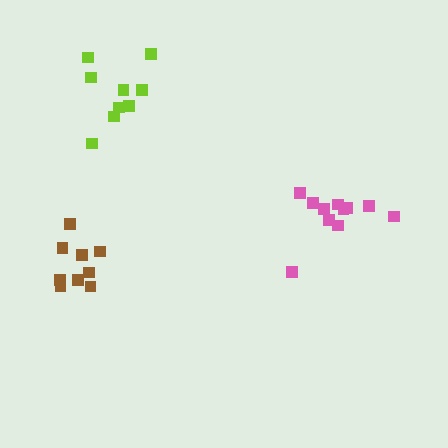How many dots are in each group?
Group 1: 11 dots, Group 2: 9 dots, Group 3: 9 dots (29 total).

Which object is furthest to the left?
The brown cluster is leftmost.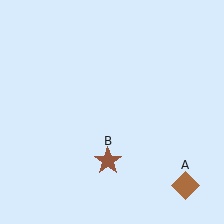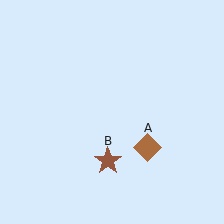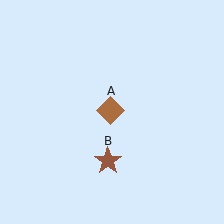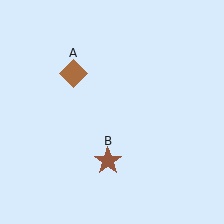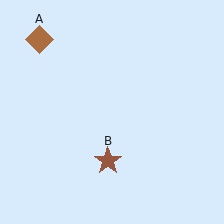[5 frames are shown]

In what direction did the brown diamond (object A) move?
The brown diamond (object A) moved up and to the left.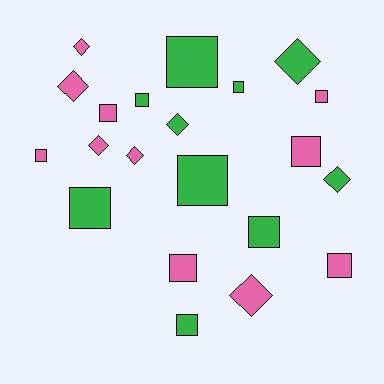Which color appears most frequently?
Pink, with 11 objects.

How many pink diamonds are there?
There are 5 pink diamonds.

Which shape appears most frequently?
Square, with 13 objects.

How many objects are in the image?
There are 21 objects.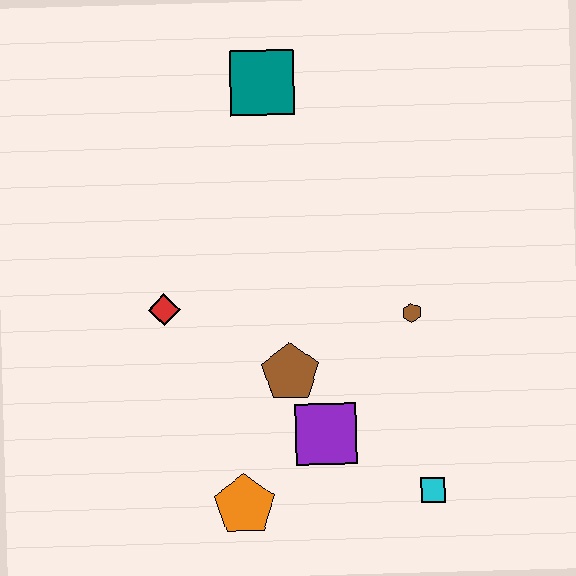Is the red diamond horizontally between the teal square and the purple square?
No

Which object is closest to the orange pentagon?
The purple square is closest to the orange pentagon.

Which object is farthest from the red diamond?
The cyan square is farthest from the red diamond.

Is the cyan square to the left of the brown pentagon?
No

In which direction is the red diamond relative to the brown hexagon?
The red diamond is to the left of the brown hexagon.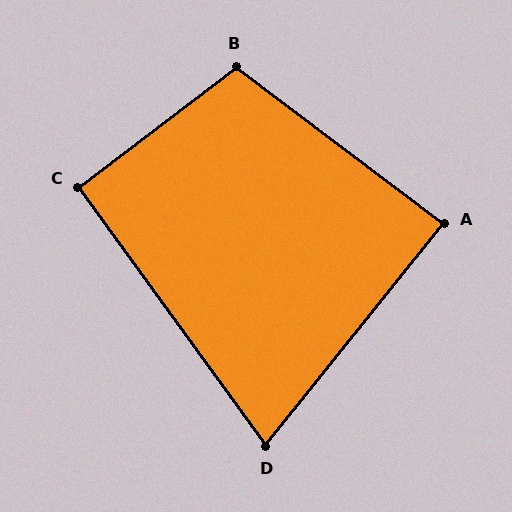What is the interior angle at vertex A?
Approximately 88 degrees (approximately right).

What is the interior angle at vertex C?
Approximately 92 degrees (approximately right).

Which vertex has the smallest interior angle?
D, at approximately 75 degrees.